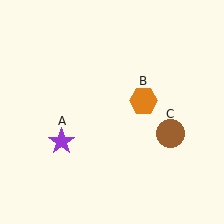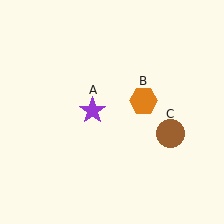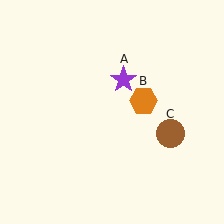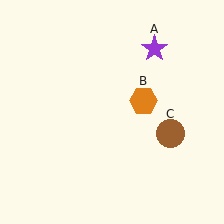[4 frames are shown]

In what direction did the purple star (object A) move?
The purple star (object A) moved up and to the right.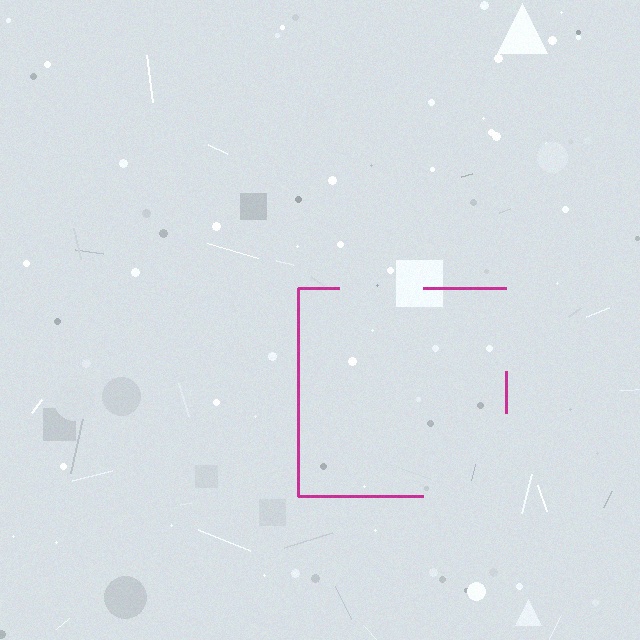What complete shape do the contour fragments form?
The contour fragments form a square.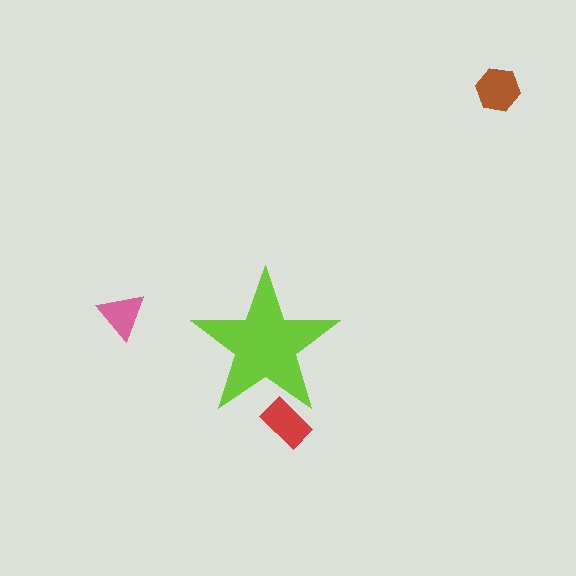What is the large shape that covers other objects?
A lime star.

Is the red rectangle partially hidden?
Yes, the red rectangle is partially hidden behind the lime star.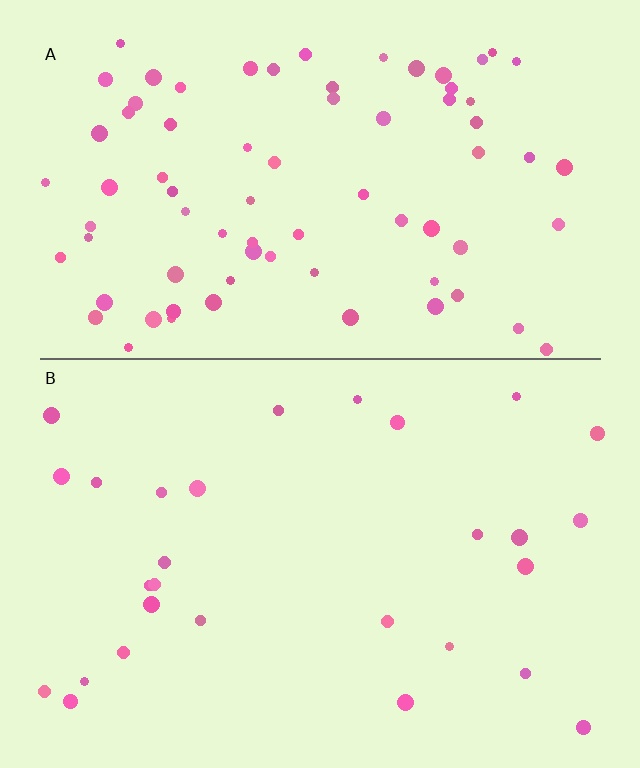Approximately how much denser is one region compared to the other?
Approximately 2.6× — region A over region B.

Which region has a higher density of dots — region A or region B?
A (the top).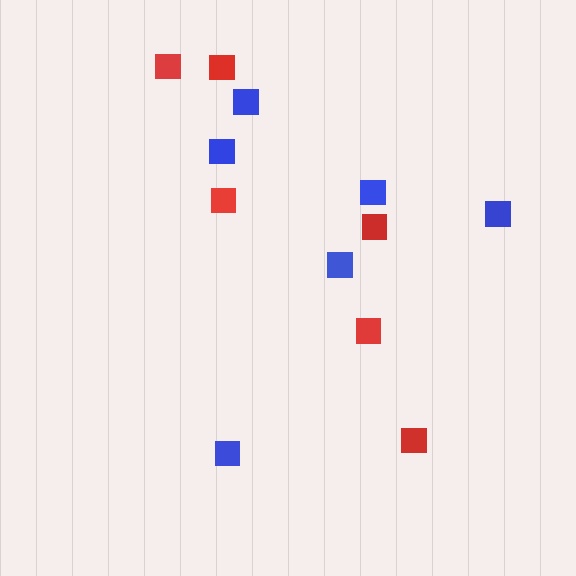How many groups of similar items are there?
There are 2 groups: one group of blue squares (6) and one group of red squares (6).